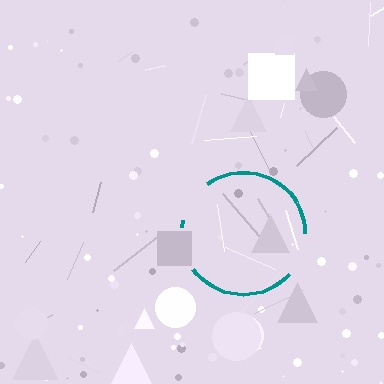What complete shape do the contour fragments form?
The contour fragments form a circle.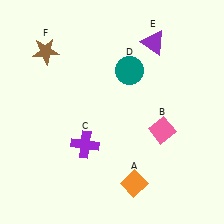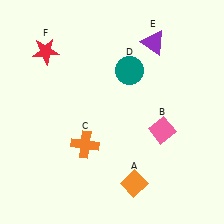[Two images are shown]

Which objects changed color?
C changed from purple to orange. F changed from brown to red.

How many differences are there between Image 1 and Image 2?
There are 2 differences between the two images.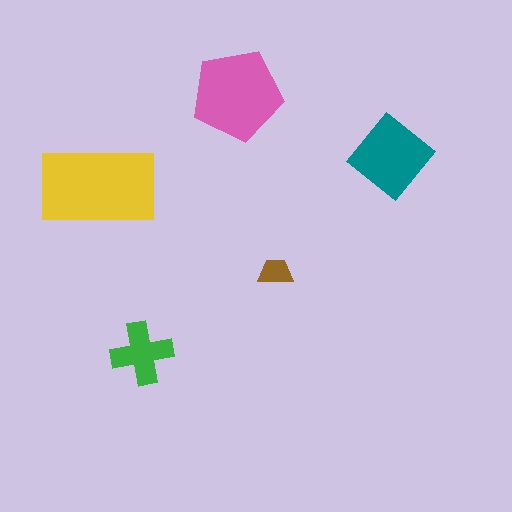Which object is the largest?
The yellow rectangle.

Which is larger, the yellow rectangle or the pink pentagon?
The yellow rectangle.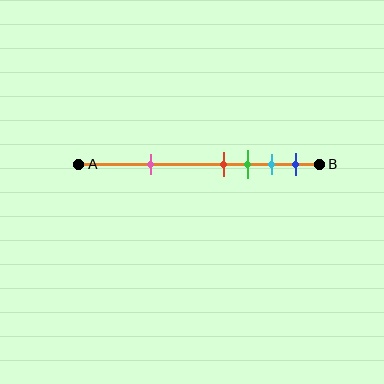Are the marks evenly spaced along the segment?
No, the marks are not evenly spaced.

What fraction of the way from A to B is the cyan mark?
The cyan mark is approximately 80% (0.8) of the way from A to B.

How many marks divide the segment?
There are 5 marks dividing the segment.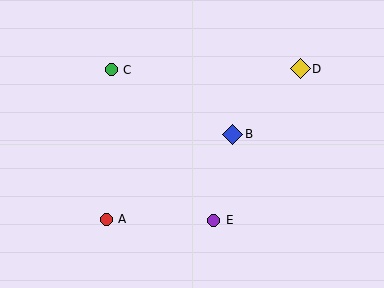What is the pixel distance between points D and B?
The distance between D and B is 94 pixels.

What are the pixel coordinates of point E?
Point E is at (214, 220).